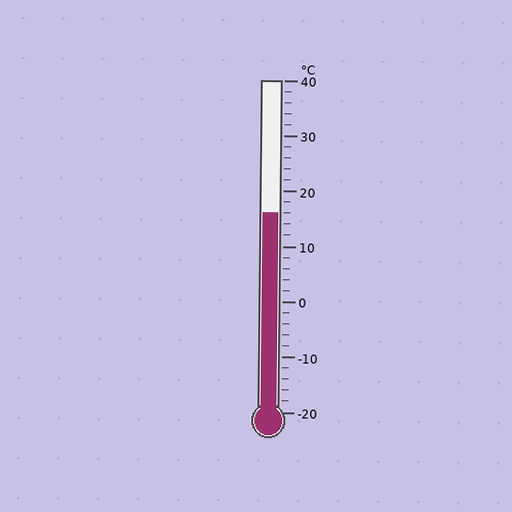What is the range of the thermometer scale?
The thermometer scale ranges from -20°C to 40°C.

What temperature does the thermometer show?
The thermometer shows approximately 16°C.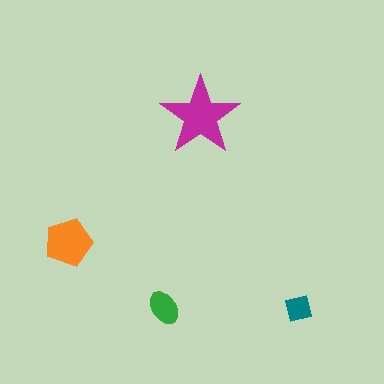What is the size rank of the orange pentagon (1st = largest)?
2nd.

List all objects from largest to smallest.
The magenta star, the orange pentagon, the green ellipse, the teal square.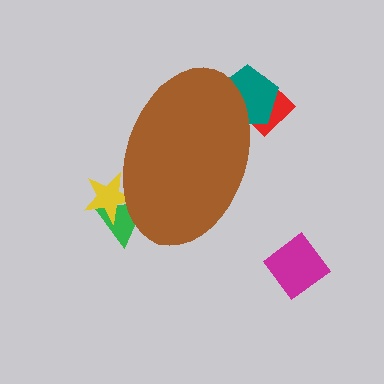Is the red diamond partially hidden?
Yes, the red diamond is partially hidden behind the brown ellipse.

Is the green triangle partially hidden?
Yes, the green triangle is partially hidden behind the brown ellipse.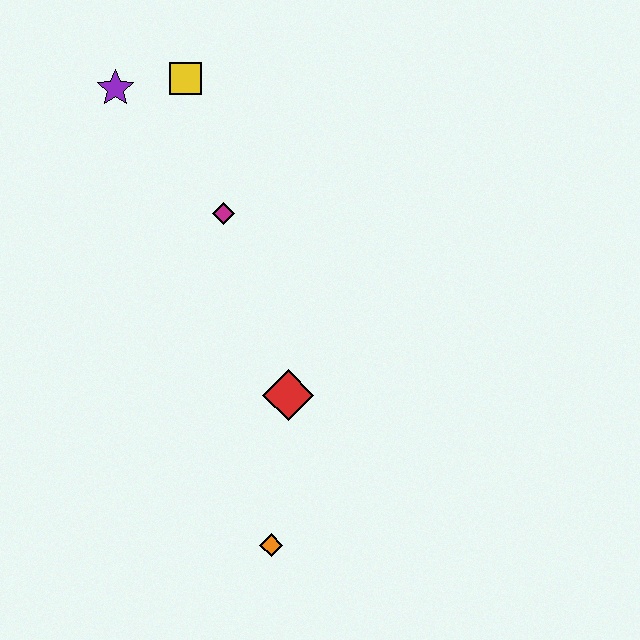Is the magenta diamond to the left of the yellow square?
No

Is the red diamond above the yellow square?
No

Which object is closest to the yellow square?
The purple star is closest to the yellow square.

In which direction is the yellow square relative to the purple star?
The yellow square is to the right of the purple star.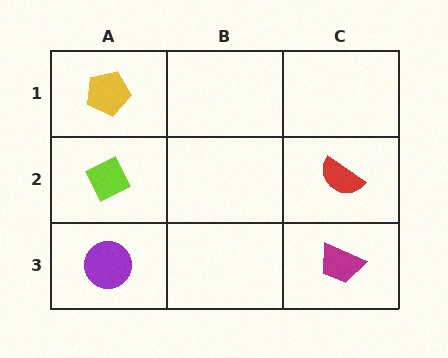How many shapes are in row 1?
1 shape.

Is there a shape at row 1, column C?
No, that cell is empty.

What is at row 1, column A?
A yellow pentagon.